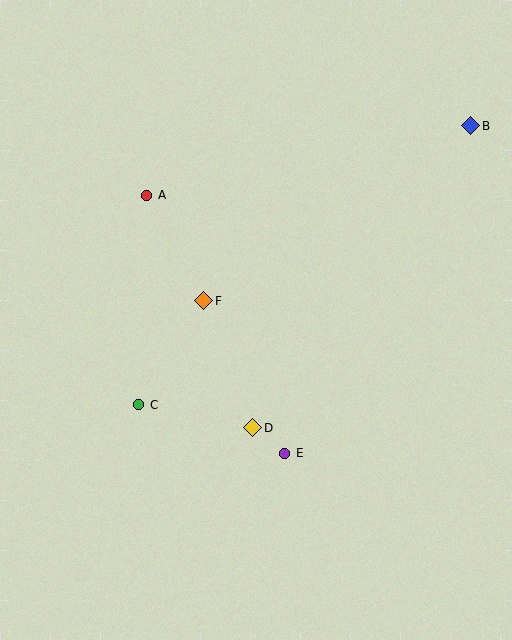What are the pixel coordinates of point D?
Point D is at (253, 428).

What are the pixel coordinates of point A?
Point A is at (147, 195).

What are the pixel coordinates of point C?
Point C is at (139, 405).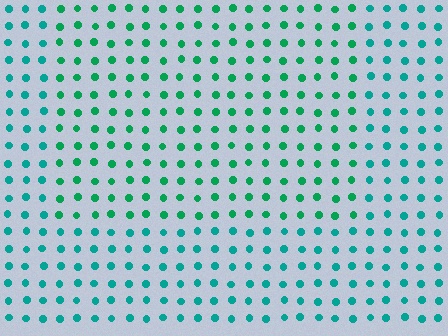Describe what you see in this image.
The image is filled with small teal elements in a uniform arrangement. A rectangle-shaped region is visible where the elements are tinted to a slightly different hue, forming a subtle color boundary.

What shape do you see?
I see a rectangle.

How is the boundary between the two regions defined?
The boundary is defined purely by a slight shift in hue (about 25 degrees). Spacing, size, and orientation are identical on both sides.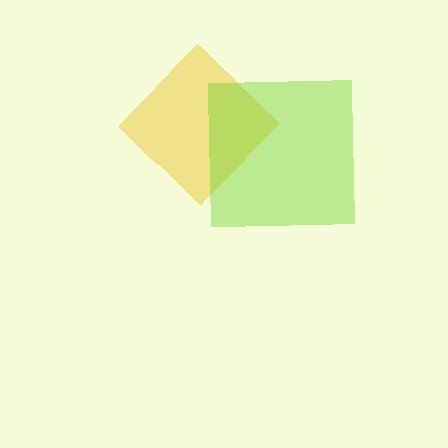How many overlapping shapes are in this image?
There are 2 overlapping shapes in the image.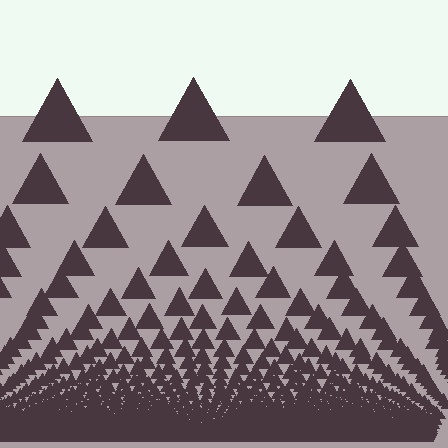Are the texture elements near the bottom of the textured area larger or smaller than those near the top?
Smaller. The gradient is inverted — elements near the bottom are smaller and denser.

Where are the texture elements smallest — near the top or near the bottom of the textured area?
Near the bottom.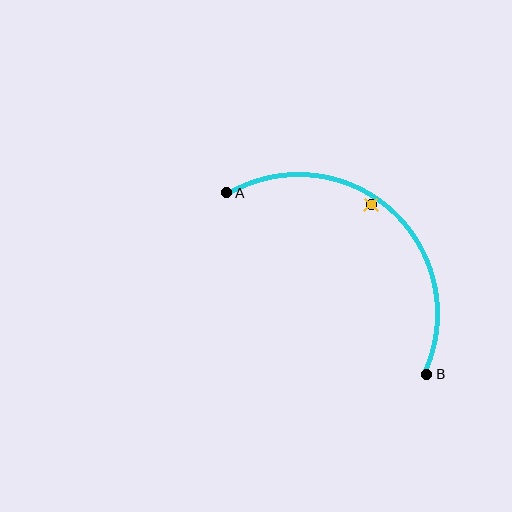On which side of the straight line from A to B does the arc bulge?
The arc bulges above and to the right of the straight line connecting A and B.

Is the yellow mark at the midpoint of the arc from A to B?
No — the yellow mark does not lie on the arc at all. It sits slightly inside the curve.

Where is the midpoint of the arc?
The arc midpoint is the point on the curve farthest from the straight line joining A and B. It sits above and to the right of that line.